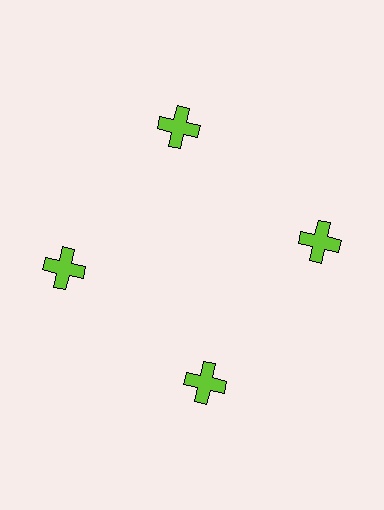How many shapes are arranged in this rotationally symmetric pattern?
There are 4 shapes, arranged in 4 groups of 1.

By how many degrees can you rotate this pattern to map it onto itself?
The pattern maps onto itself every 90 degrees of rotation.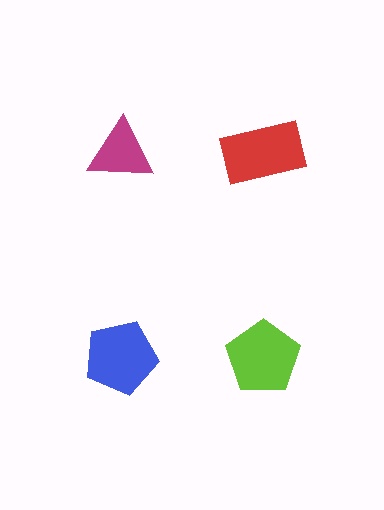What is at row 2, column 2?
A lime pentagon.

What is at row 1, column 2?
A red rectangle.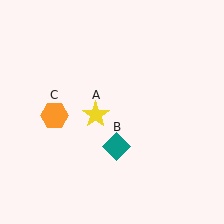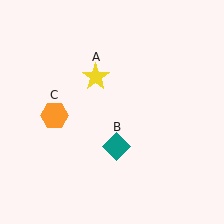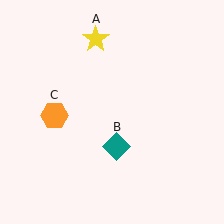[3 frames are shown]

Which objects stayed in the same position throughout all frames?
Teal diamond (object B) and orange hexagon (object C) remained stationary.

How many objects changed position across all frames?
1 object changed position: yellow star (object A).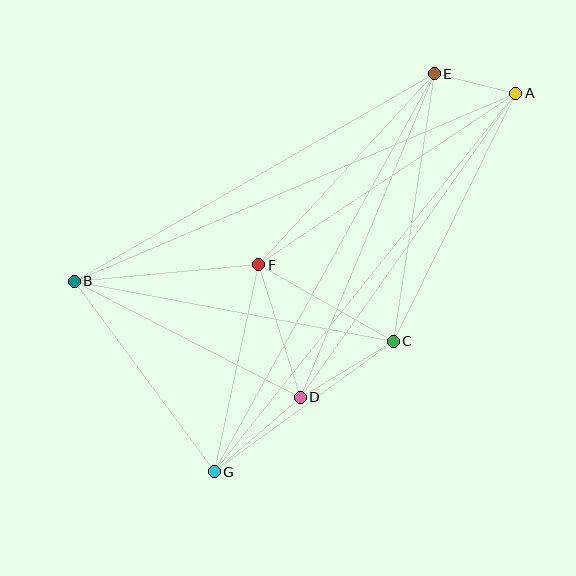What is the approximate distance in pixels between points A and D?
The distance between A and D is approximately 373 pixels.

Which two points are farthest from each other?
Points A and G are farthest from each other.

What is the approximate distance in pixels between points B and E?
The distance between B and E is approximately 415 pixels.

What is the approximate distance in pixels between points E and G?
The distance between E and G is approximately 455 pixels.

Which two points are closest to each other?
Points A and E are closest to each other.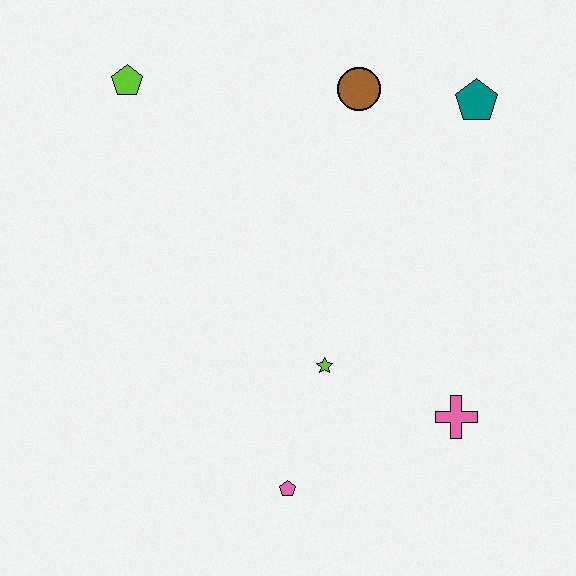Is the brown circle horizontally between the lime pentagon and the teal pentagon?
Yes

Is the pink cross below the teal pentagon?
Yes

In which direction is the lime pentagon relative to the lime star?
The lime pentagon is above the lime star.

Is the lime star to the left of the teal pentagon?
Yes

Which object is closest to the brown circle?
The teal pentagon is closest to the brown circle.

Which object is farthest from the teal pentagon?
The pink pentagon is farthest from the teal pentagon.